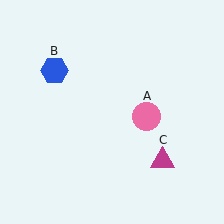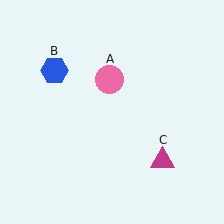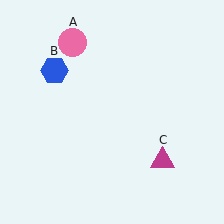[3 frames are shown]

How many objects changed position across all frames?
1 object changed position: pink circle (object A).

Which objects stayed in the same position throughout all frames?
Blue hexagon (object B) and magenta triangle (object C) remained stationary.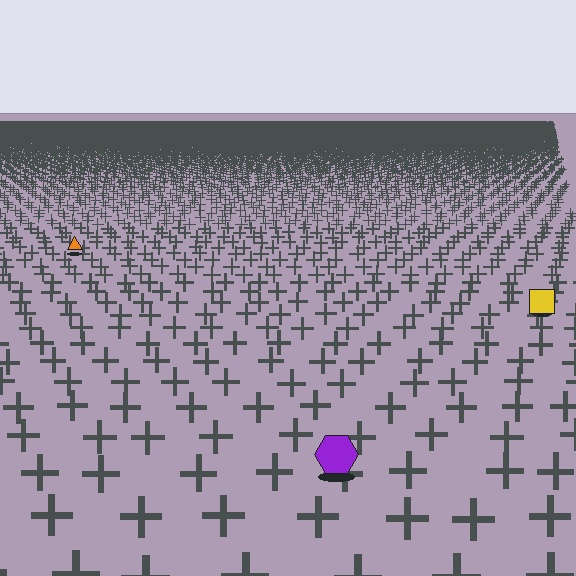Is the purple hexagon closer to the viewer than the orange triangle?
Yes. The purple hexagon is closer — you can tell from the texture gradient: the ground texture is coarser near it.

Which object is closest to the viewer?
The purple hexagon is closest. The texture marks near it are larger and more spread out.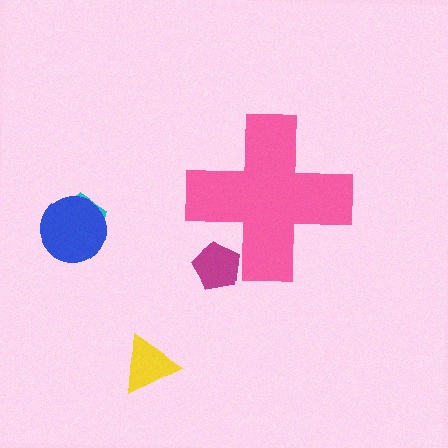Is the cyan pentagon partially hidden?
No, the cyan pentagon is fully visible.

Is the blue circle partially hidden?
No, the blue circle is fully visible.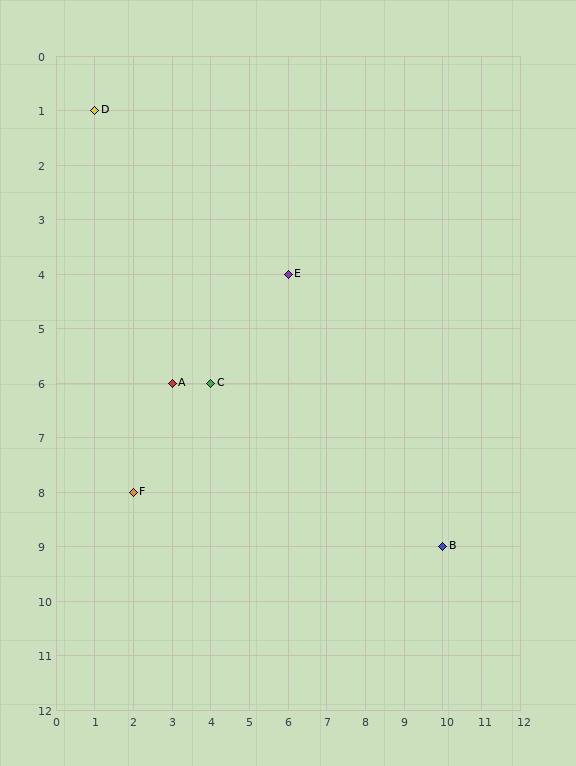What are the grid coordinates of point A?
Point A is at grid coordinates (3, 6).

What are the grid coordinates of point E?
Point E is at grid coordinates (6, 4).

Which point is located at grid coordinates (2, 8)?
Point F is at (2, 8).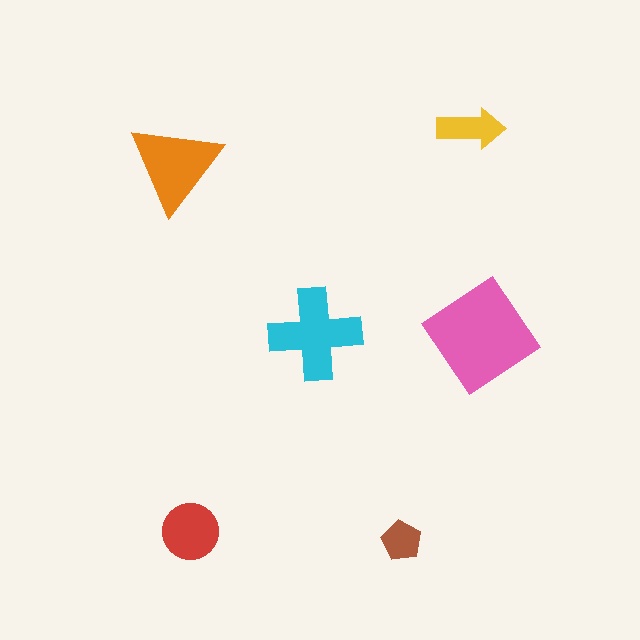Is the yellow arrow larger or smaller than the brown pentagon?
Larger.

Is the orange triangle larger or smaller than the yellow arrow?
Larger.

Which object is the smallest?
The brown pentagon.